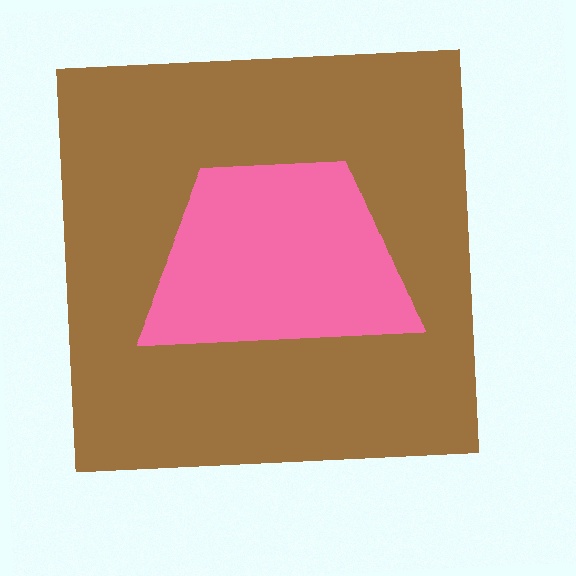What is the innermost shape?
The pink trapezoid.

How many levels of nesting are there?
2.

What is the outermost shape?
The brown square.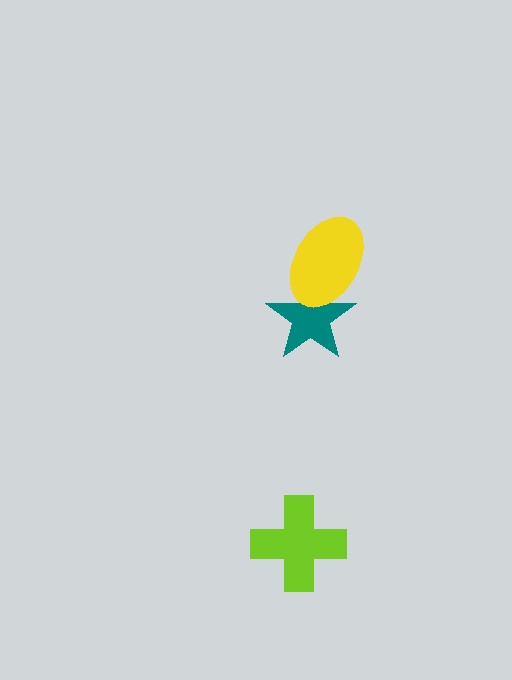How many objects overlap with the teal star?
1 object overlaps with the teal star.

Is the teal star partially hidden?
Yes, it is partially covered by another shape.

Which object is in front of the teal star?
The yellow ellipse is in front of the teal star.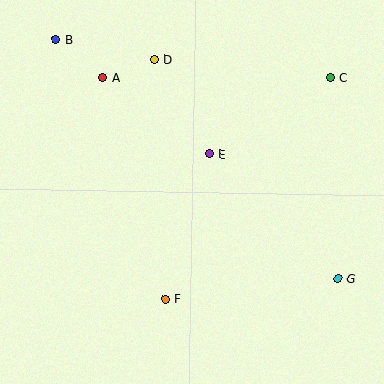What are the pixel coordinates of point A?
Point A is at (103, 78).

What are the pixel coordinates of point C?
Point C is at (330, 77).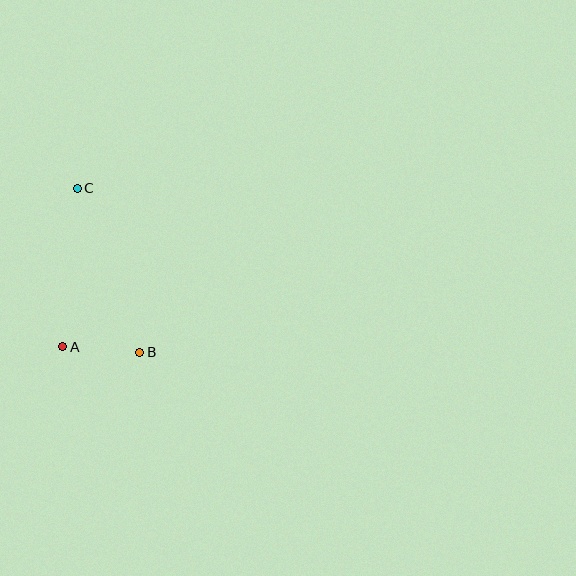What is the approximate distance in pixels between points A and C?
The distance between A and C is approximately 159 pixels.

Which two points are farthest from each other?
Points B and C are farthest from each other.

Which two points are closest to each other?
Points A and B are closest to each other.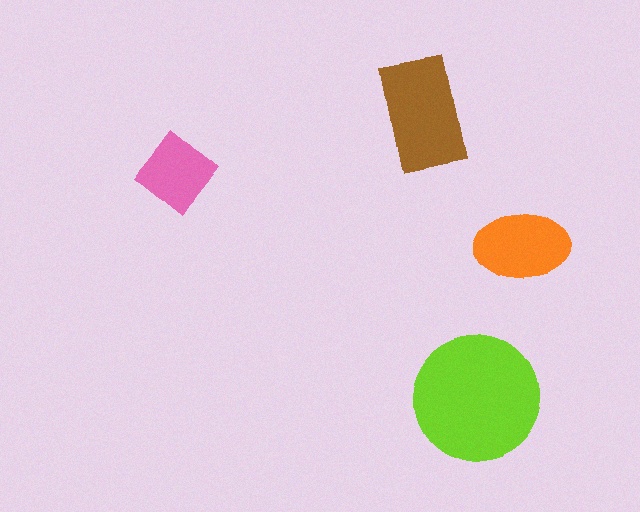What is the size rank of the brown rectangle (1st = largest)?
2nd.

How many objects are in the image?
There are 4 objects in the image.